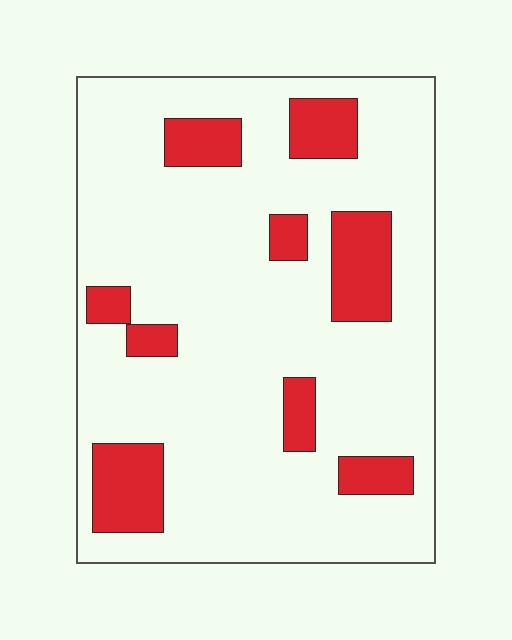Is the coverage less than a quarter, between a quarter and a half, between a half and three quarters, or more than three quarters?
Less than a quarter.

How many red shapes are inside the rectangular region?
9.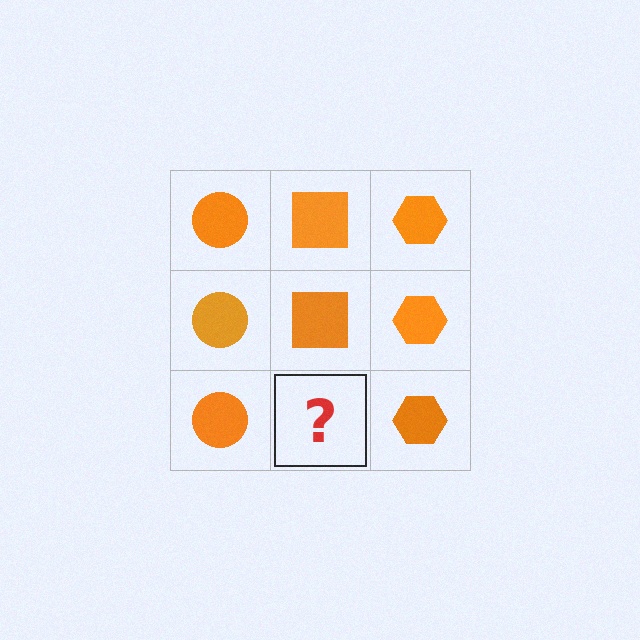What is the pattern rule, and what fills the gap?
The rule is that each column has a consistent shape. The gap should be filled with an orange square.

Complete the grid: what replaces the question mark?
The question mark should be replaced with an orange square.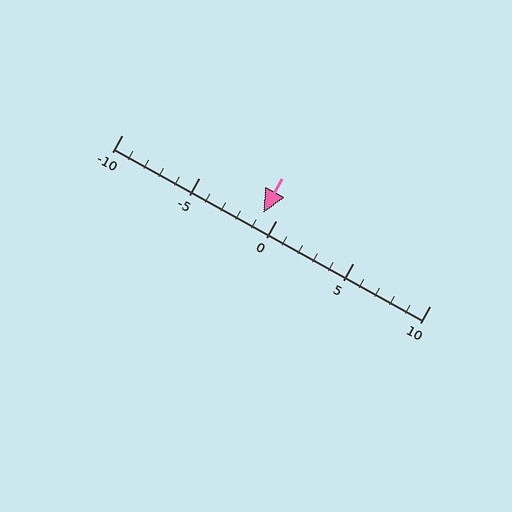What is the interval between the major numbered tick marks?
The major tick marks are spaced 5 units apart.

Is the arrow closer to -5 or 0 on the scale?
The arrow is closer to 0.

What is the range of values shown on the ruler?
The ruler shows values from -10 to 10.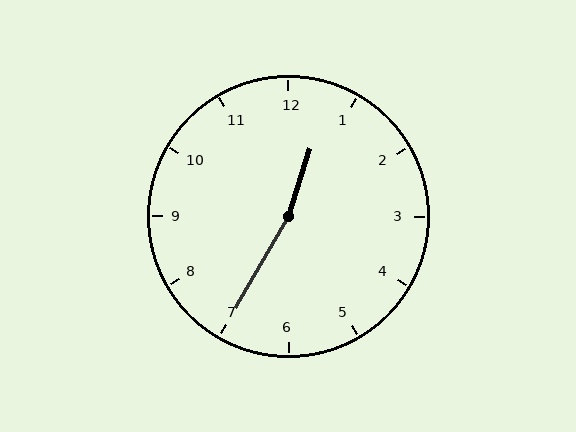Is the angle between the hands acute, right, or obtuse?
It is obtuse.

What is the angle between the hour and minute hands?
Approximately 168 degrees.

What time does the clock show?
12:35.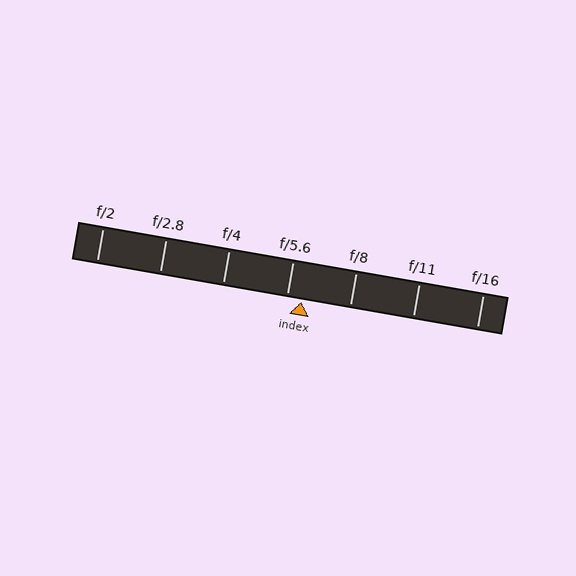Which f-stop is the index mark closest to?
The index mark is closest to f/5.6.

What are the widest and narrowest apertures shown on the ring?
The widest aperture shown is f/2 and the narrowest is f/16.